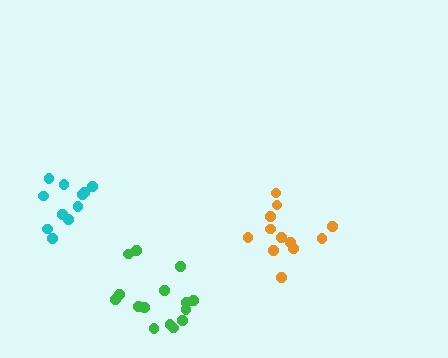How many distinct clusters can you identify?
There are 3 distinct clusters.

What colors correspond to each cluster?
The clusters are colored: green, orange, cyan.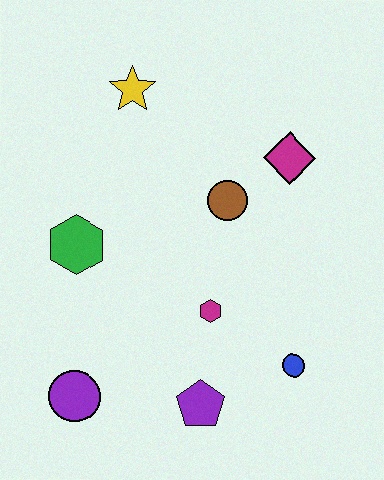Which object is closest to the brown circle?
The magenta diamond is closest to the brown circle.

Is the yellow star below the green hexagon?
No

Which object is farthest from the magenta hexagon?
The yellow star is farthest from the magenta hexagon.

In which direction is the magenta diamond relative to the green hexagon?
The magenta diamond is to the right of the green hexagon.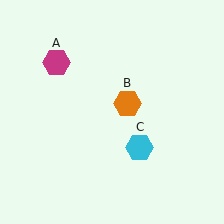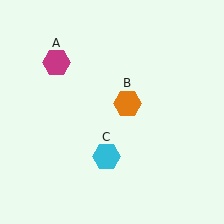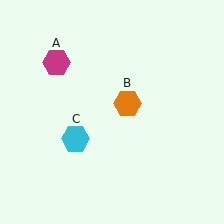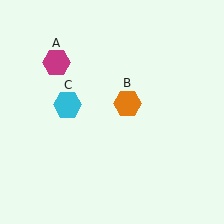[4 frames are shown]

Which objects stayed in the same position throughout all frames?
Magenta hexagon (object A) and orange hexagon (object B) remained stationary.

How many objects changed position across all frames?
1 object changed position: cyan hexagon (object C).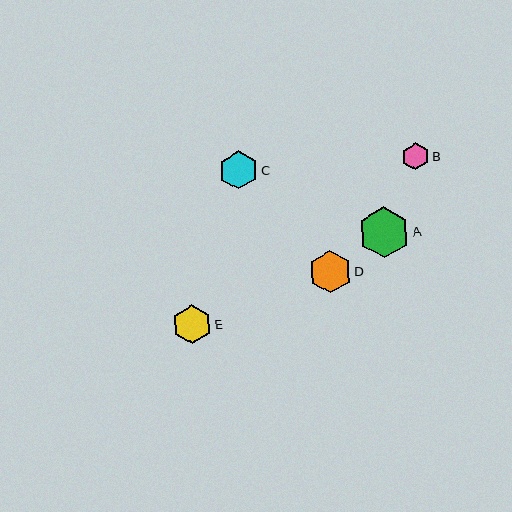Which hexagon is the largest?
Hexagon A is the largest with a size of approximately 51 pixels.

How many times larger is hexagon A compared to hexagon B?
Hexagon A is approximately 1.9 times the size of hexagon B.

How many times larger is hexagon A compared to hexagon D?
Hexagon A is approximately 1.2 times the size of hexagon D.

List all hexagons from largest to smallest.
From largest to smallest: A, D, E, C, B.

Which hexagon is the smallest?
Hexagon B is the smallest with a size of approximately 27 pixels.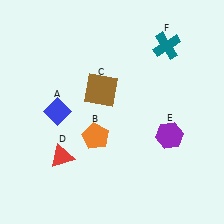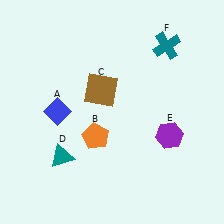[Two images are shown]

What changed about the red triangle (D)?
In Image 1, D is red. In Image 2, it changed to teal.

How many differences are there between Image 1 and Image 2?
There is 1 difference between the two images.